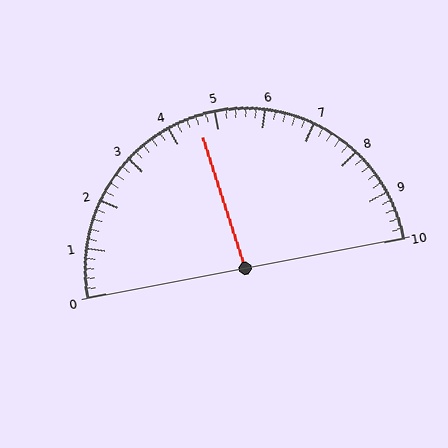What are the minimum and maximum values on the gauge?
The gauge ranges from 0 to 10.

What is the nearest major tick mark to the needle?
The nearest major tick mark is 5.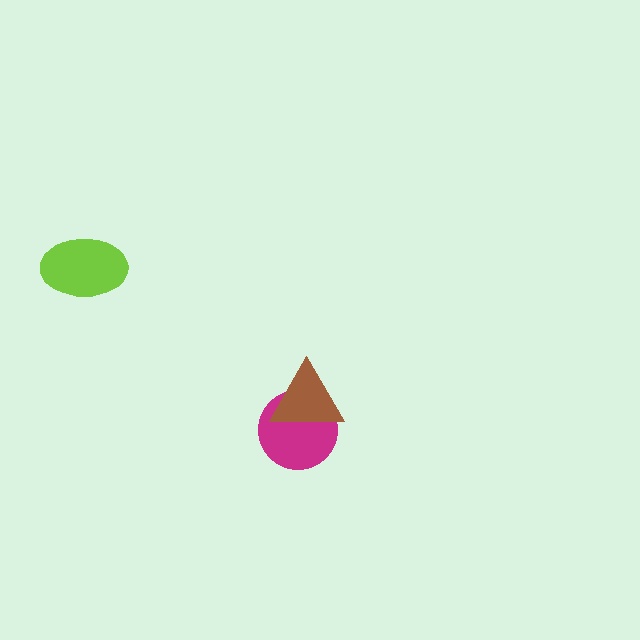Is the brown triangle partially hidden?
No, no other shape covers it.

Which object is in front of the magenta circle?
The brown triangle is in front of the magenta circle.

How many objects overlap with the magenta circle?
1 object overlaps with the magenta circle.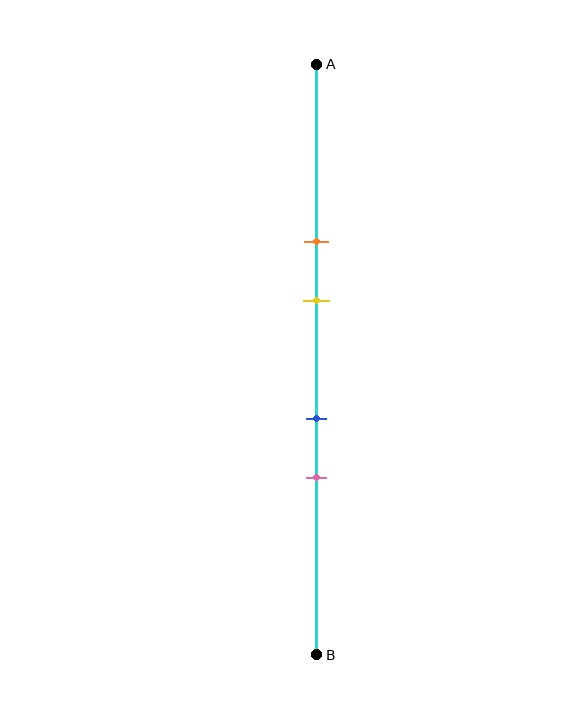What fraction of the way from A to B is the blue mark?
The blue mark is approximately 60% (0.6) of the way from A to B.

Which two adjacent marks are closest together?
The blue and pink marks are the closest adjacent pair.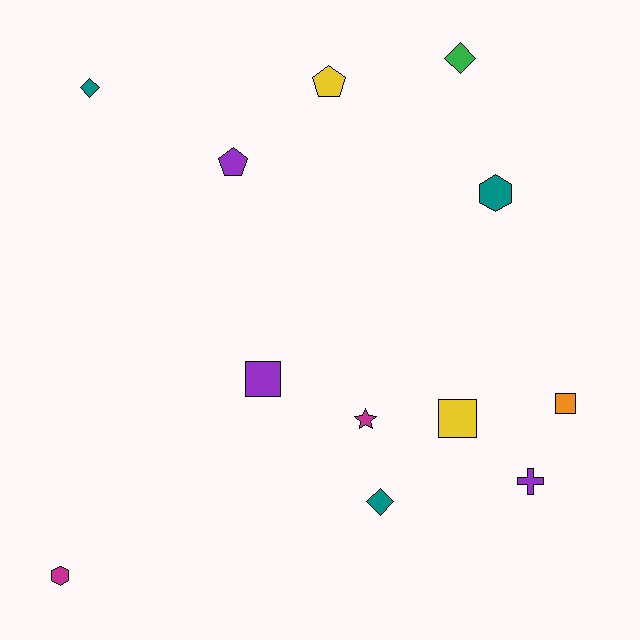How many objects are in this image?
There are 12 objects.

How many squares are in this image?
There are 3 squares.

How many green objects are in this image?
There is 1 green object.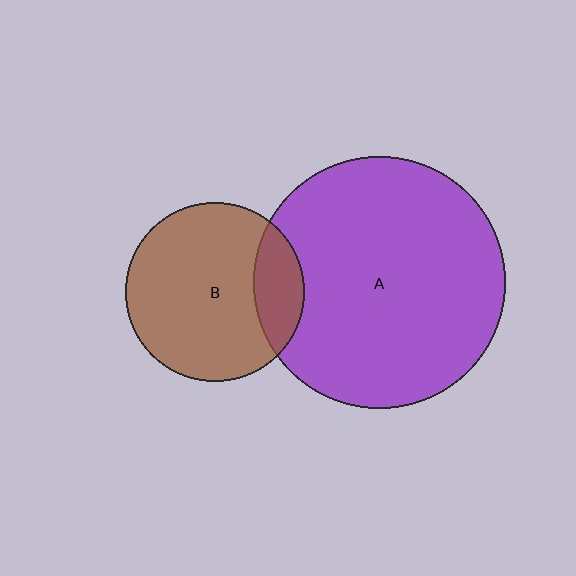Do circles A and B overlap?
Yes.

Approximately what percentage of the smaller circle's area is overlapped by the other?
Approximately 20%.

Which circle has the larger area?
Circle A (purple).